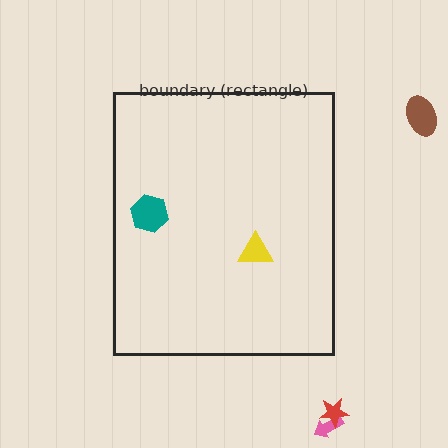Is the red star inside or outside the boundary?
Outside.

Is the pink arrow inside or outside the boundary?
Outside.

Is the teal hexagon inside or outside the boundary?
Inside.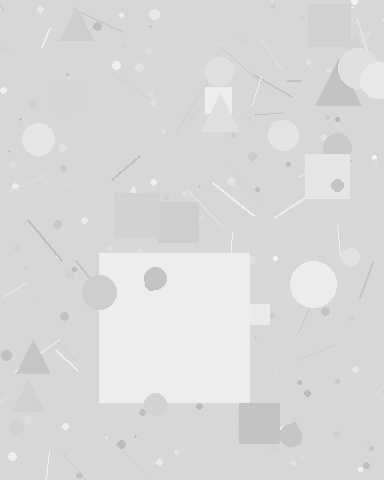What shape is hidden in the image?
A square is hidden in the image.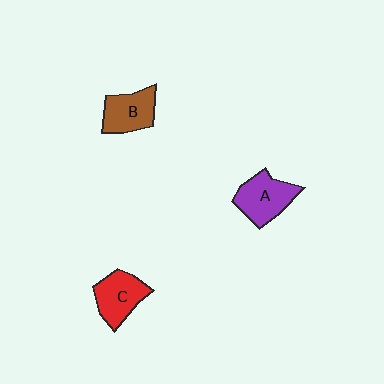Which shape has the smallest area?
Shape B (brown).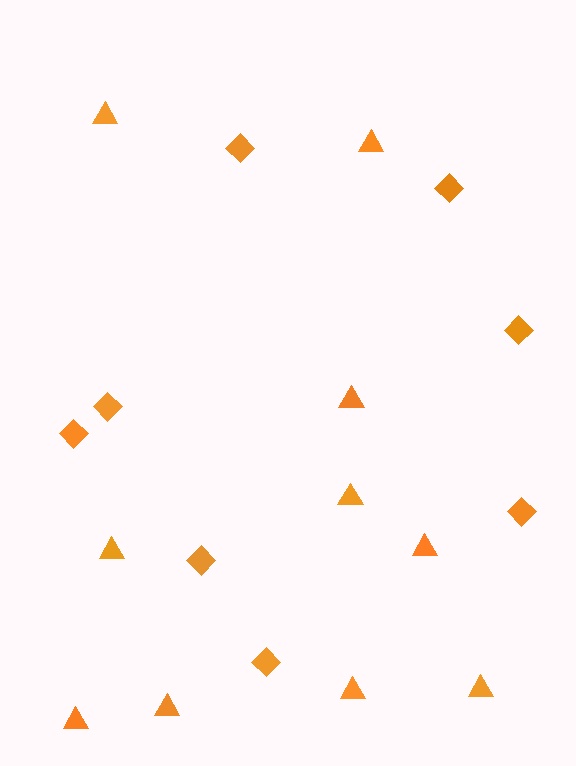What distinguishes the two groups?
There are 2 groups: one group of triangles (10) and one group of diamonds (8).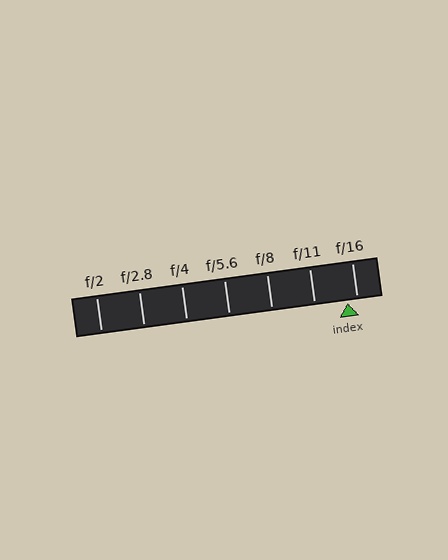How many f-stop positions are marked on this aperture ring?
There are 7 f-stop positions marked.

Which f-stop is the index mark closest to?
The index mark is closest to f/16.